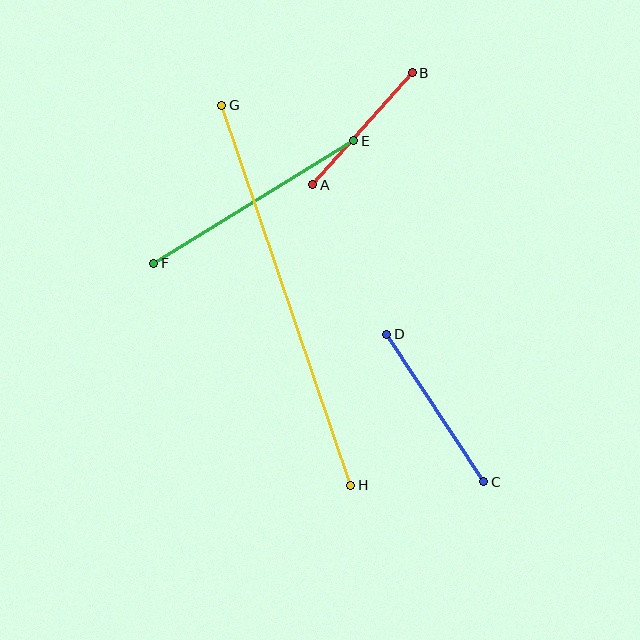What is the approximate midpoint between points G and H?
The midpoint is at approximately (286, 295) pixels.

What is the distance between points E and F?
The distance is approximately 234 pixels.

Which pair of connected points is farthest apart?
Points G and H are farthest apart.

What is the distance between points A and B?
The distance is approximately 150 pixels.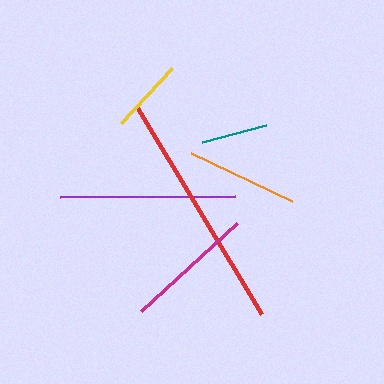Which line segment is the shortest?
The teal line is the shortest at approximately 66 pixels.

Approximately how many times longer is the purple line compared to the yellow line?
The purple line is approximately 2.3 times the length of the yellow line.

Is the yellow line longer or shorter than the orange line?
The orange line is longer than the yellow line.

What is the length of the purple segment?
The purple segment is approximately 175 pixels long.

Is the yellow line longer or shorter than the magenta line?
The magenta line is longer than the yellow line.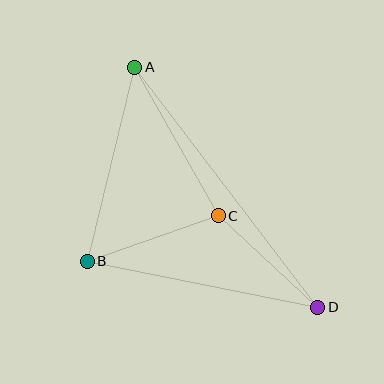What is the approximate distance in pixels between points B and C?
The distance between B and C is approximately 139 pixels.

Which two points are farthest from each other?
Points A and D are farthest from each other.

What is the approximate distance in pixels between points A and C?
The distance between A and C is approximately 170 pixels.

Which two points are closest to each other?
Points C and D are closest to each other.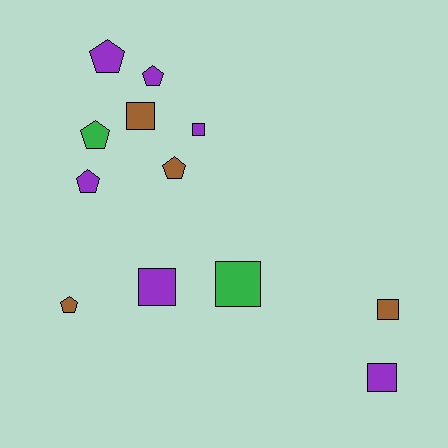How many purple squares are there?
There are 3 purple squares.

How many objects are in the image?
There are 12 objects.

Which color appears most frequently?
Purple, with 6 objects.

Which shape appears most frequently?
Pentagon, with 6 objects.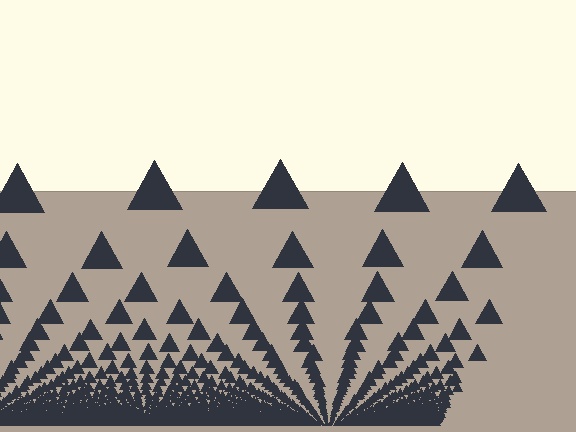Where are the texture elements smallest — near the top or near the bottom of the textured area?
Near the bottom.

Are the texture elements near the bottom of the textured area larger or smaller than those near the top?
Smaller. The gradient is inverted — elements near the bottom are smaller and denser.